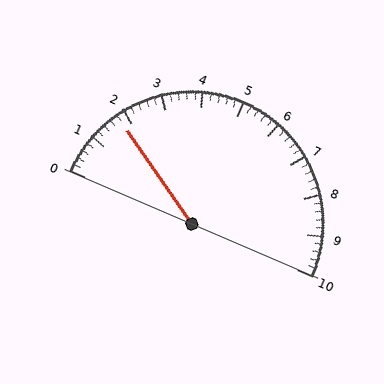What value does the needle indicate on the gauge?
The needle indicates approximately 1.8.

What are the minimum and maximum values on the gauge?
The gauge ranges from 0 to 10.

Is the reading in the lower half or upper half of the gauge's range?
The reading is in the lower half of the range (0 to 10).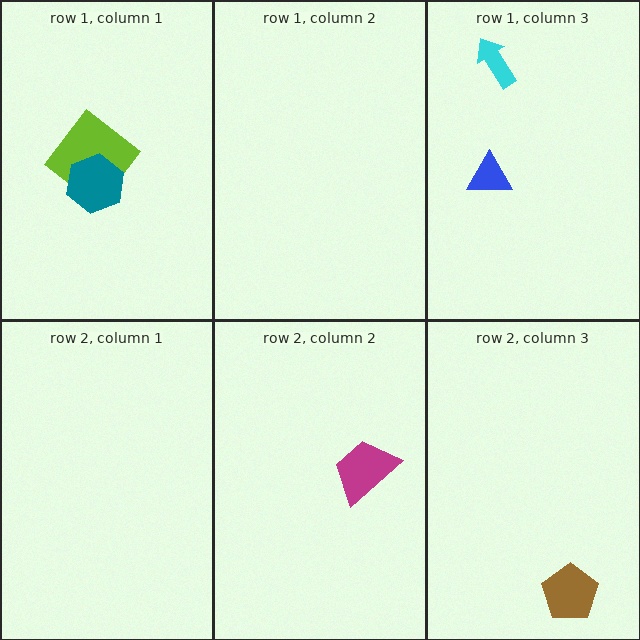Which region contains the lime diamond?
The row 1, column 1 region.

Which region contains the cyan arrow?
The row 1, column 3 region.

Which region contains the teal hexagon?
The row 1, column 1 region.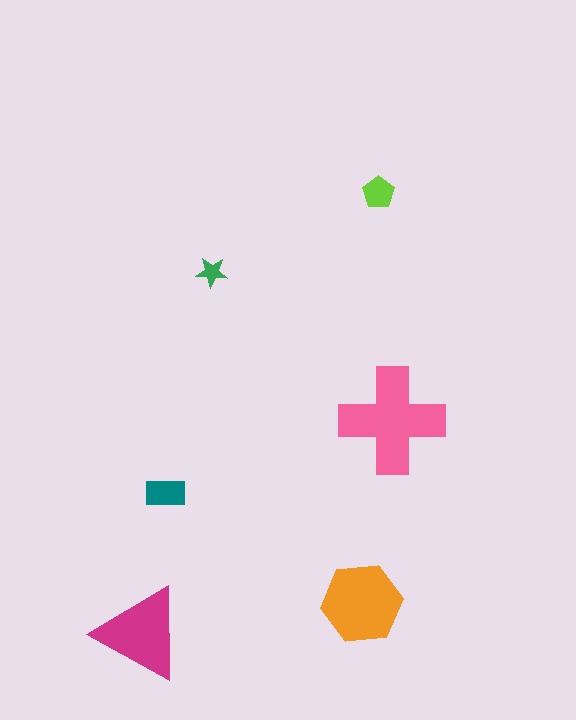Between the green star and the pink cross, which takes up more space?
The pink cross.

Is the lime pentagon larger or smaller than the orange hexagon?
Smaller.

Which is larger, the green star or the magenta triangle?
The magenta triangle.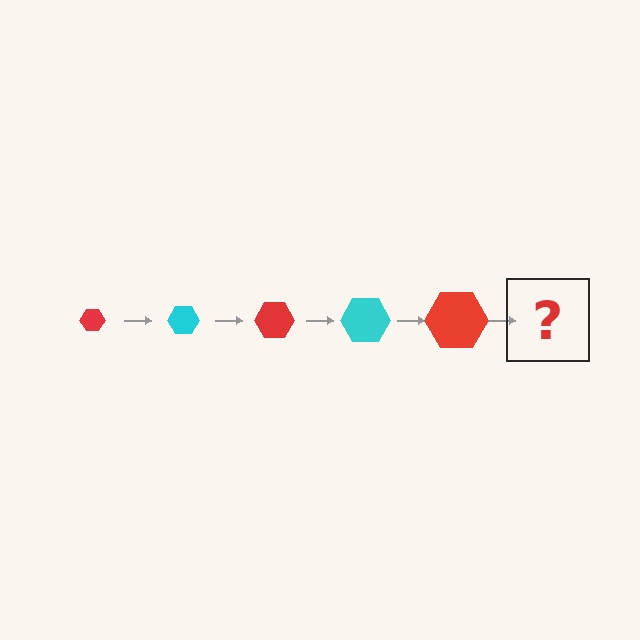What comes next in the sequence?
The next element should be a cyan hexagon, larger than the previous one.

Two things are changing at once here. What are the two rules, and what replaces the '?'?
The two rules are that the hexagon grows larger each step and the color cycles through red and cyan. The '?' should be a cyan hexagon, larger than the previous one.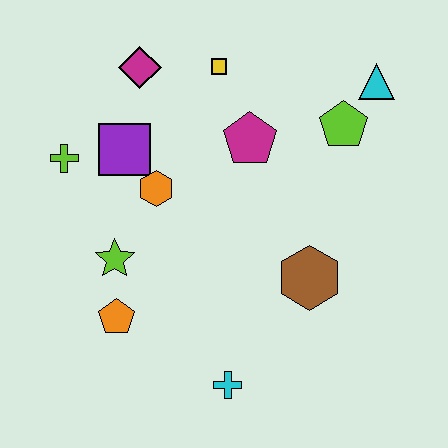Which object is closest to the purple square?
The orange hexagon is closest to the purple square.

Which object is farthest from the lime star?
The cyan triangle is farthest from the lime star.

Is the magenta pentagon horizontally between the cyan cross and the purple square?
No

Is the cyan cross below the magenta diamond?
Yes